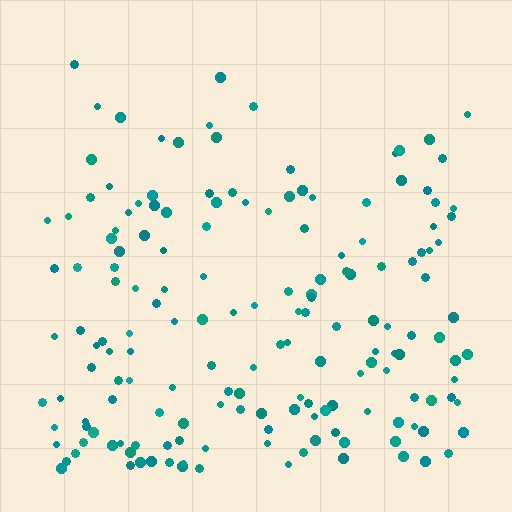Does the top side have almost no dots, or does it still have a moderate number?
Still a moderate number, just noticeably fewer than the bottom.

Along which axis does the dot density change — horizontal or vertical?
Vertical.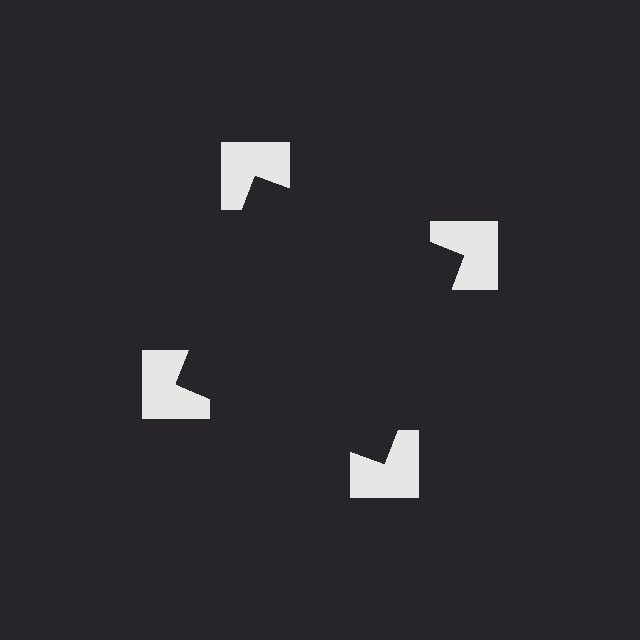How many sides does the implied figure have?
4 sides.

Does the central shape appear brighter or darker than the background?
It typically appears slightly darker than the background, even though no actual brightness change is drawn.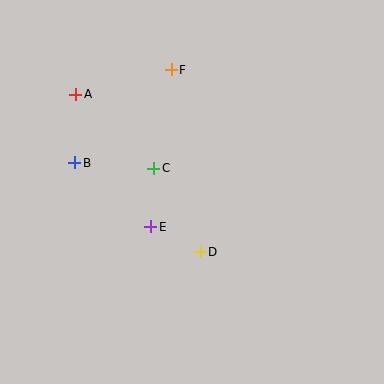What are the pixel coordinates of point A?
Point A is at (75, 94).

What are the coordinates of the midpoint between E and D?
The midpoint between E and D is at (175, 239).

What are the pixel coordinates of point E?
Point E is at (151, 227).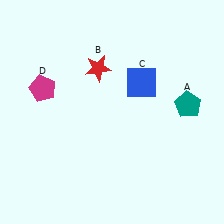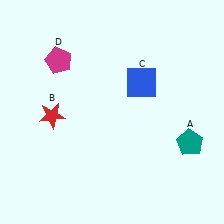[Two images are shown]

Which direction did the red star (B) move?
The red star (B) moved down.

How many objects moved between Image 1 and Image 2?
3 objects moved between the two images.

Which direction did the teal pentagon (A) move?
The teal pentagon (A) moved down.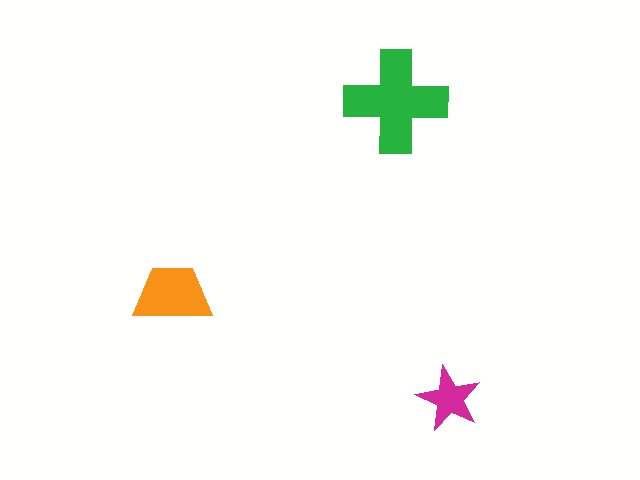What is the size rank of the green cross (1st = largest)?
1st.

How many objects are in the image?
There are 3 objects in the image.